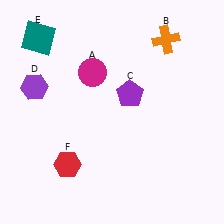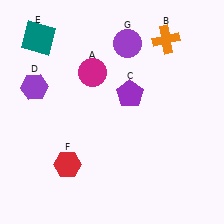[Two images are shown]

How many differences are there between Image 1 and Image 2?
There is 1 difference between the two images.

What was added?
A purple circle (G) was added in Image 2.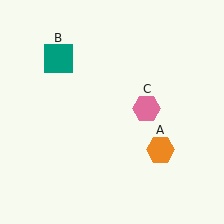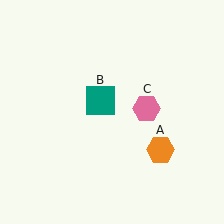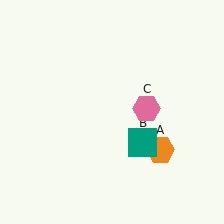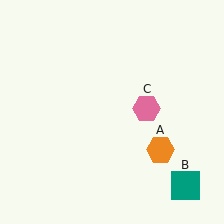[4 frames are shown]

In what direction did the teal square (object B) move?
The teal square (object B) moved down and to the right.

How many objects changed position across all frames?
1 object changed position: teal square (object B).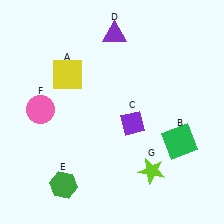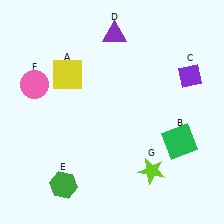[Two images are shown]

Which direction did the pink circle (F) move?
The pink circle (F) moved up.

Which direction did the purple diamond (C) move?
The purple diamond (C) moved right.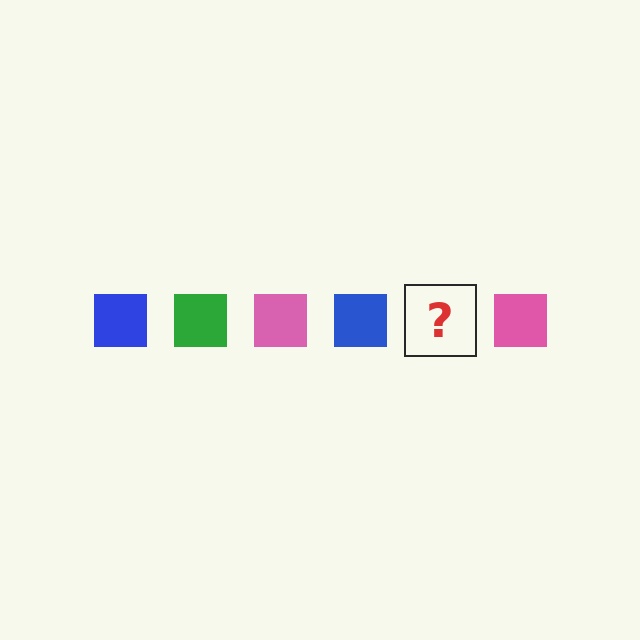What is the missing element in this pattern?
The missing element is a green square.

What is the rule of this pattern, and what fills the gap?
The rule is that the pattern cycles through blue, green, pink squares. The gap should be filled with a green square.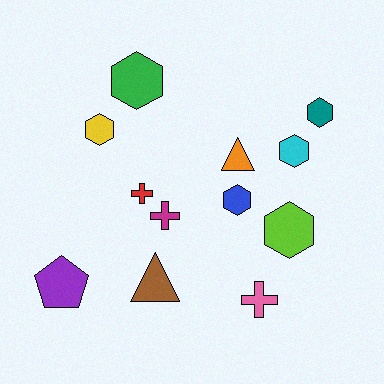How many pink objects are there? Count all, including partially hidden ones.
There is 1 pink object.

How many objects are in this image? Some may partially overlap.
There are 12 objects.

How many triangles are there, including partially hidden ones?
There are 2 triangles.